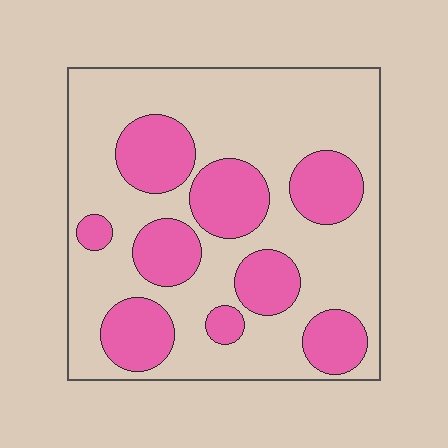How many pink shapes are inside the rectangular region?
9.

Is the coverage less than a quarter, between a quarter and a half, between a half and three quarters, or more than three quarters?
Between a quarter and a half.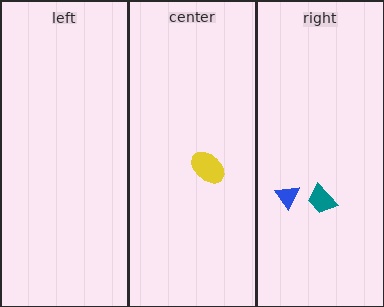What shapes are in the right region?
The teal trapezoid, the blue triangle.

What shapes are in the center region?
The yellow ellipse.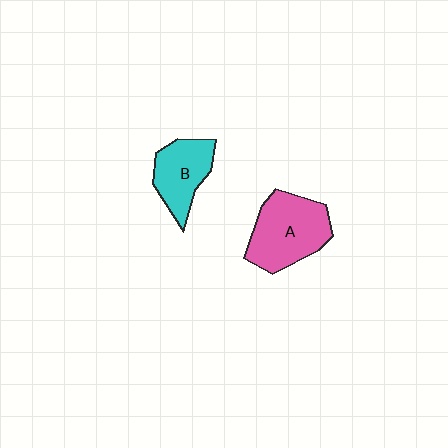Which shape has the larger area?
Shape A (pink).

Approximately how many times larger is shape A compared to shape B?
Approximately 1.4 times.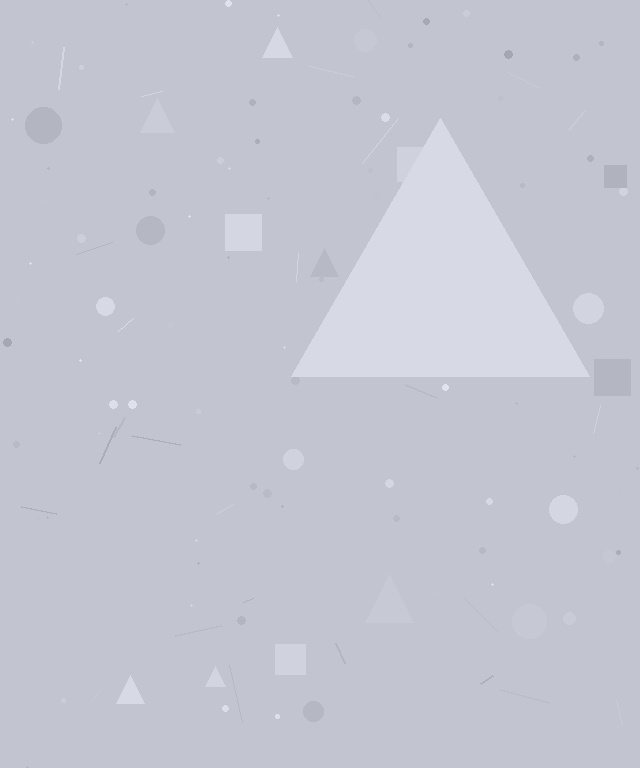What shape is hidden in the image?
A triangle is hidden in the image.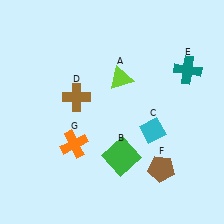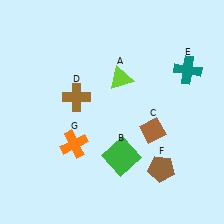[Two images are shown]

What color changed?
The diamond (C) changed from cyan in Image 1 to brown in Image 2.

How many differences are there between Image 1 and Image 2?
There is 1 difference between the two images.